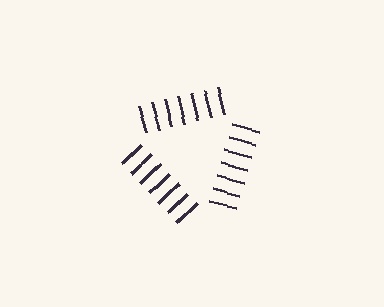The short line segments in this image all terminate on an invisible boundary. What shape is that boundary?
An illusory triangle — the line segments terminate on its edges but no continuous stroke is drawn.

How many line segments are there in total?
21 — 7 along each of the 3 edges.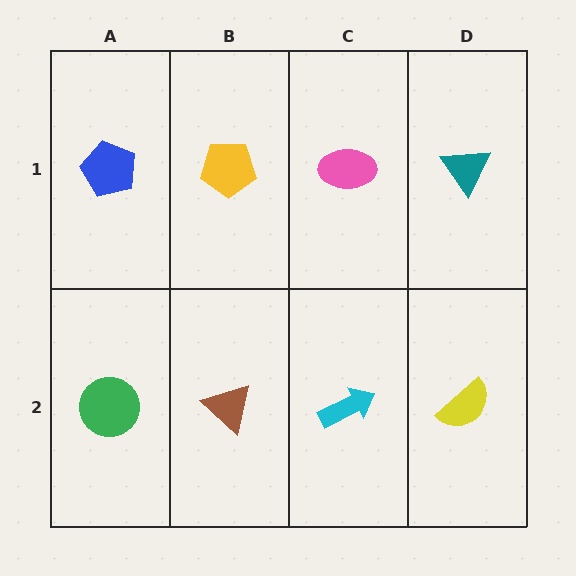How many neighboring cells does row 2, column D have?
2.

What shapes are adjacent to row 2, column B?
A yellow pentagon (row 1, column B), a green circle (row 2, column A), a cyan arrow (row 2, column C).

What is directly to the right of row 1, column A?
A yellow pentagon.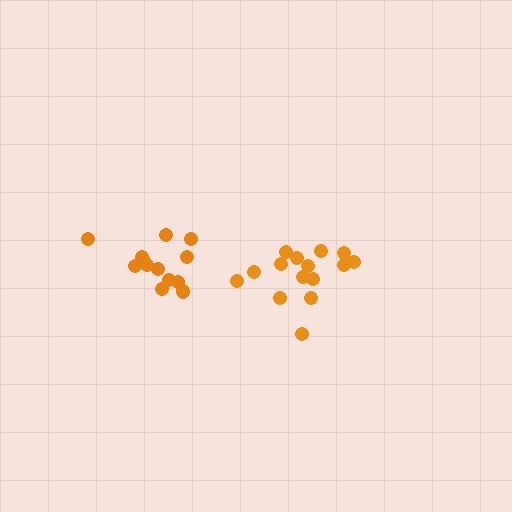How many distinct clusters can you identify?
There are 2 distinct clusters.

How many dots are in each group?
Group 1: 15 dots, Group 2: 13 dots (28 total).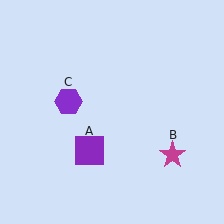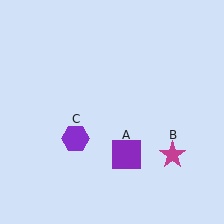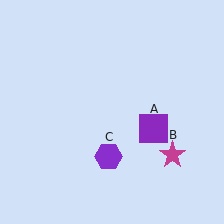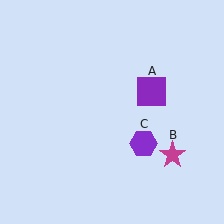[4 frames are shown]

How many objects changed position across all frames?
2 objects changed position: purple square (object A), purple hexagon (object C).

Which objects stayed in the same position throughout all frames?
Magenta star (object B) remained stationary.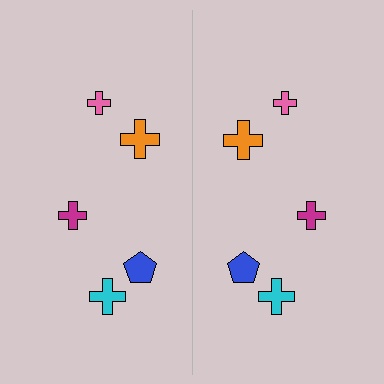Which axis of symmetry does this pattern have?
The pattern has a vertical axis of symmetry running through the center of the image.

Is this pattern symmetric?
Yes, this pattern has bilateral (reflection) symmetry.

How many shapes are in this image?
There are 10 shapes in this image.